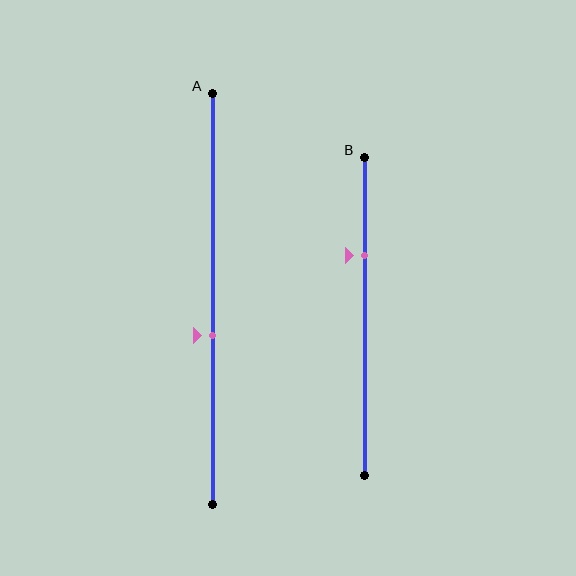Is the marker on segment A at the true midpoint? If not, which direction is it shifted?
No, the marker on segment A is shifted downward by about 9% of the segment length.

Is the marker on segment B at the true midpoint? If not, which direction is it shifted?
No, the marker on segment B is shifted upward by about 19% of the segment length.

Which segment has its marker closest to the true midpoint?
Segment A has its marker closest to the true midpoint.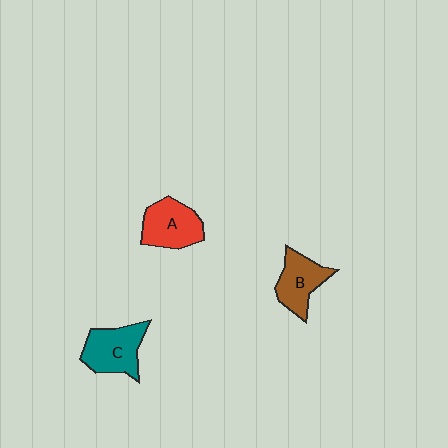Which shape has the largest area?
Shape C (teal).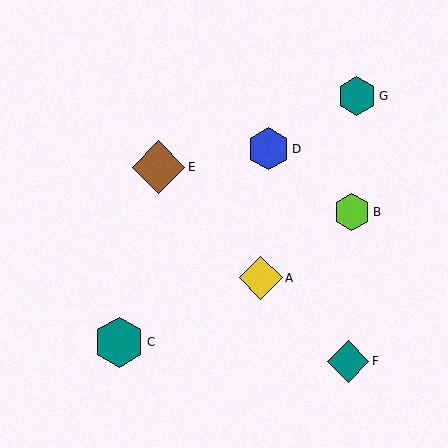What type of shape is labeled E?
Shape E is a brown diamond.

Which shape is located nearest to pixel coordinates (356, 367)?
The teal diamond (labeled F) at (348, 361) is nearest to that location.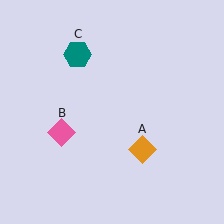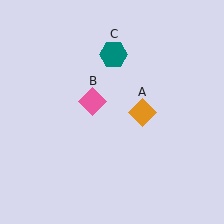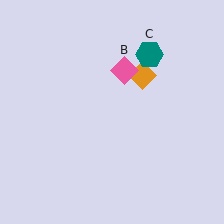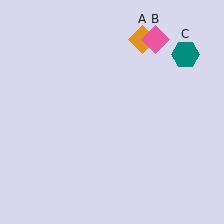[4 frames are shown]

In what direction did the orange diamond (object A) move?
The orange diamond (object A) moved up.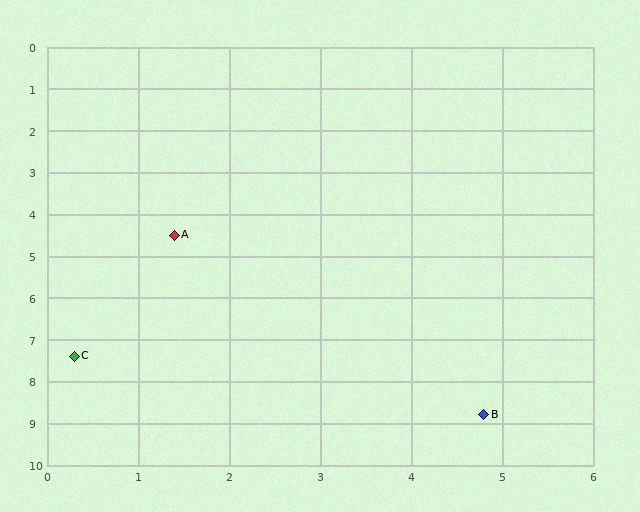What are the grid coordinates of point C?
Point C is at approximately (0.3, 7.4).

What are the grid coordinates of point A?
Point A is at approximately (1.4, 4.5).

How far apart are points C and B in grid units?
Points C and B are about 4.7 grid units apart.